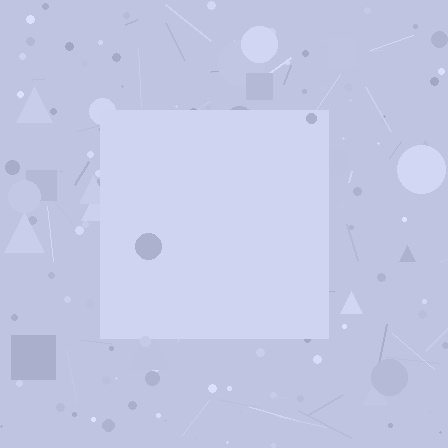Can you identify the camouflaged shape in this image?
The camouflaged shape is a square.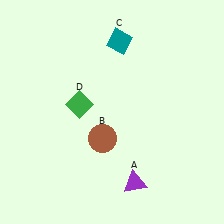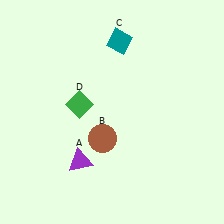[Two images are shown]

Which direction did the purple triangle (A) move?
The purple triangle (A) moved left.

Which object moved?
The purple triangle (A) moved left.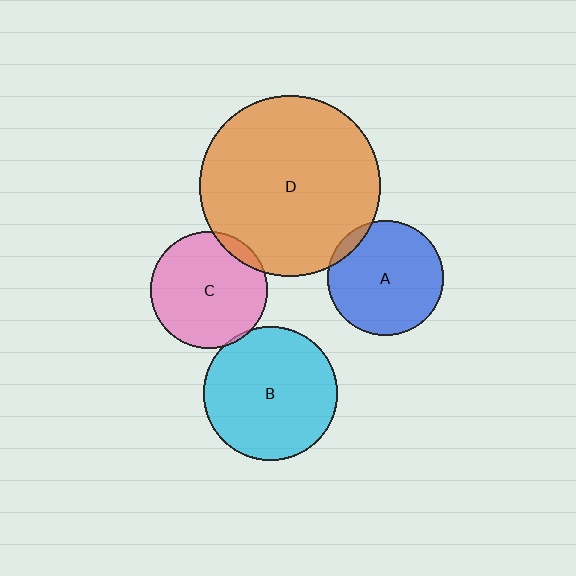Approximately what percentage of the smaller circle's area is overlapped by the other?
Approximately 5%.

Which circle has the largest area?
Circle D (orange).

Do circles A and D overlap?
Yes.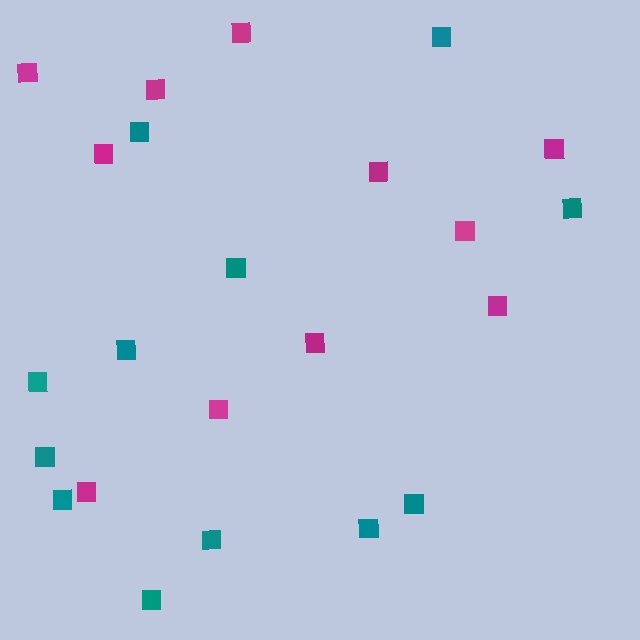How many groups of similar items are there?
There are 2 groups: one group of teal squares (12) and one group of magenta squares (11).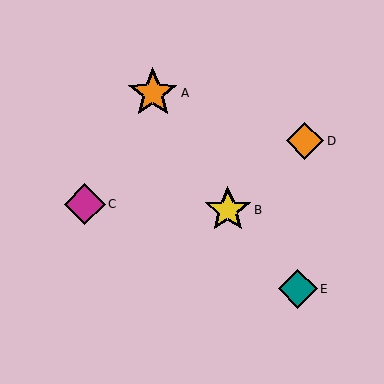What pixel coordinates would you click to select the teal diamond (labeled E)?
Click at (298, 289) to select the teal diamond E.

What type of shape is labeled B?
Shape B is a yellow star.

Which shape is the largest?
The orange star (labeled A) is the largest.